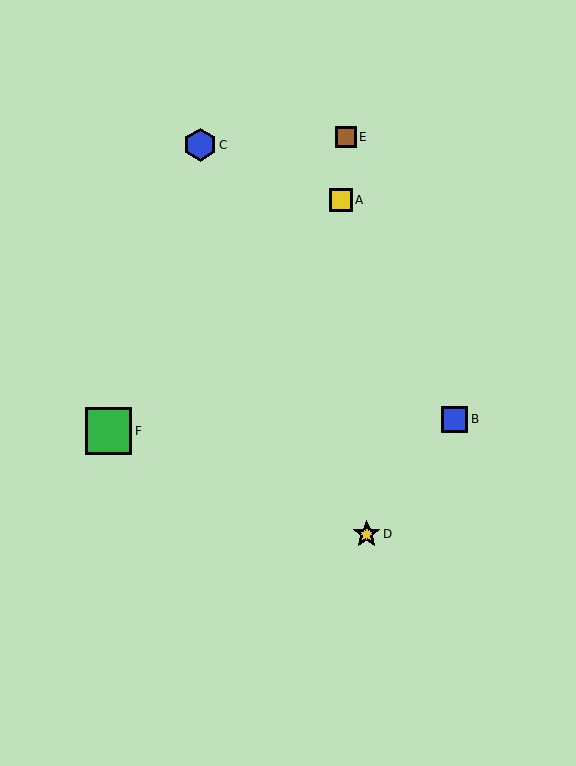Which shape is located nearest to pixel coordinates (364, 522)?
The yellow star (labeled D) at (367, 534) is nearest to that location.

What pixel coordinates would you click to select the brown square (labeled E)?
Click at (346, 137) to select the brown square E.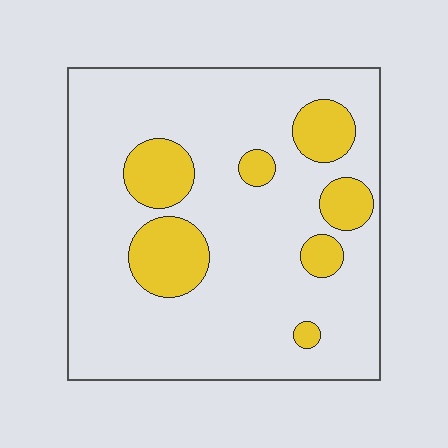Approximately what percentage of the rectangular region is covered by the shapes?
Approximately 20%.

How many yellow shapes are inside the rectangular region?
7.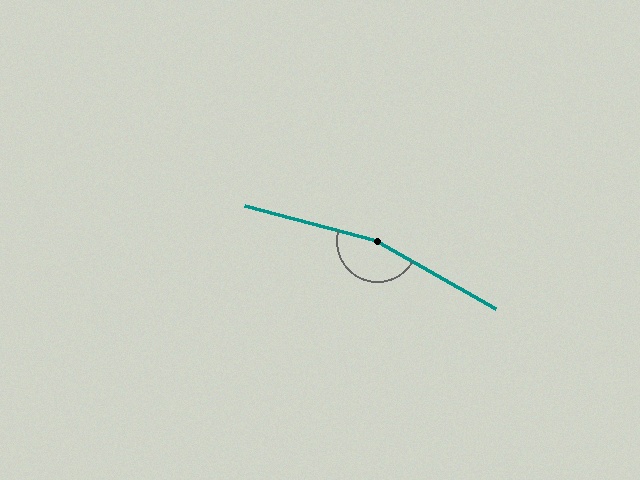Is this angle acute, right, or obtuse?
It is obtuse.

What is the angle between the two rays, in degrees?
Approximately 165 degrees.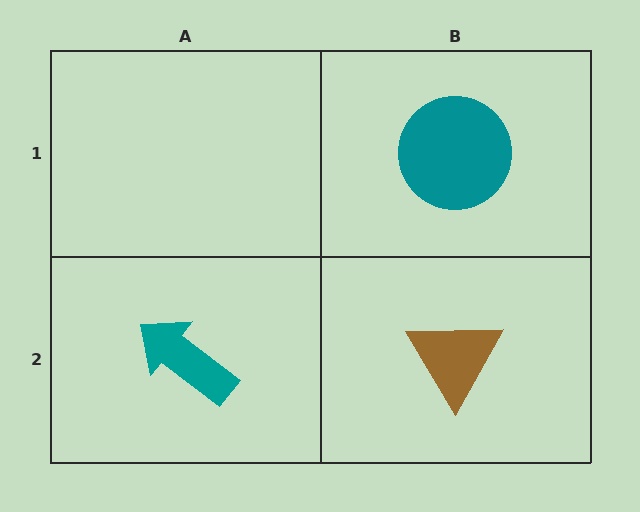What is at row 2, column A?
A teal arrow.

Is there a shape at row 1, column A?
No, that cell is empty.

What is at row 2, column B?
A brown triangle.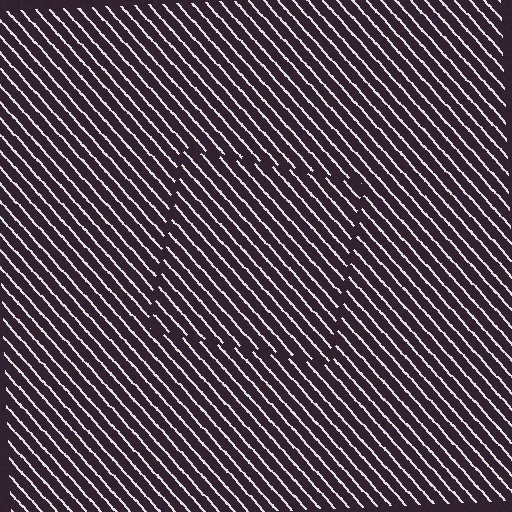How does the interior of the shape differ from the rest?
The interior of the shape contains the same grating, shifted by half a period — the contour is defined by the phase discontinuity where line-ends from the inner and outer gratings abut.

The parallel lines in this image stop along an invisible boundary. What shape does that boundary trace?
An illusory square. The interior of the shape contains the same grating, shifted by half a period — the contour is defined by the phase discontinuity where line-ends from the inner and outer gratings abut.